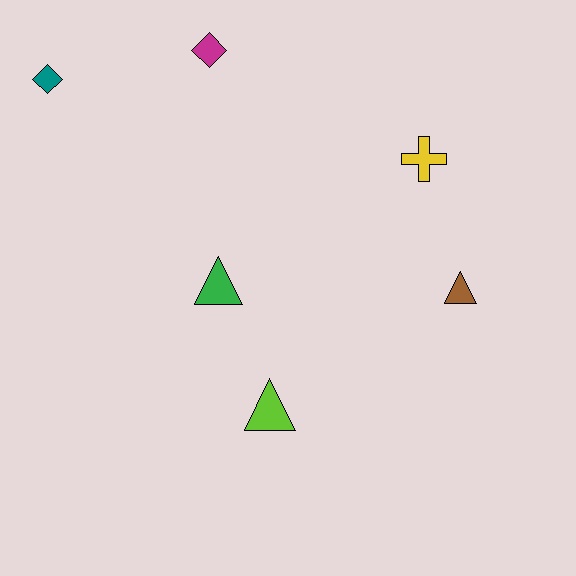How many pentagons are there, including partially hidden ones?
There are no pentagons.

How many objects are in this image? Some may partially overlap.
There are 6 objects.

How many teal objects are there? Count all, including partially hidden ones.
There is 1 teal object.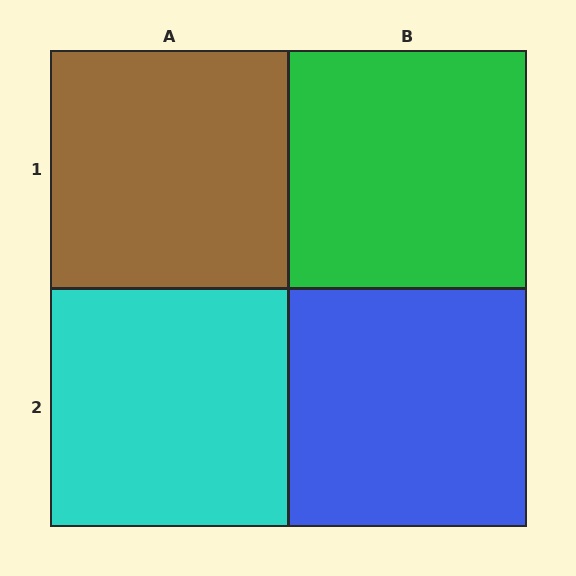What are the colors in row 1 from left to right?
Brown, green.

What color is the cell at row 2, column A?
Cyan.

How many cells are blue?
1 cell is blue.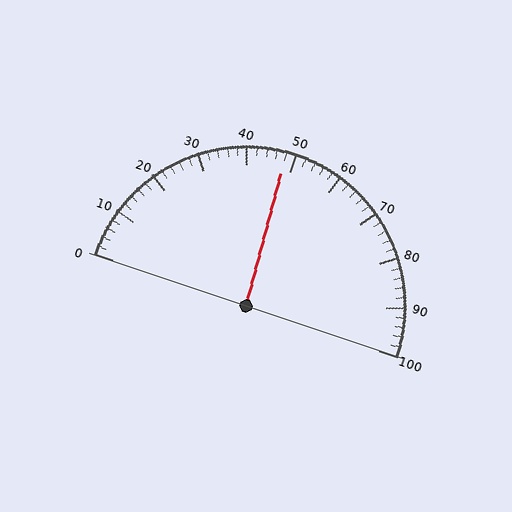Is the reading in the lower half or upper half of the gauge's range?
The reading is in the lower half of the range (0 to 100).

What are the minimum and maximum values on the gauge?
The gauge ranges from 0 to 100.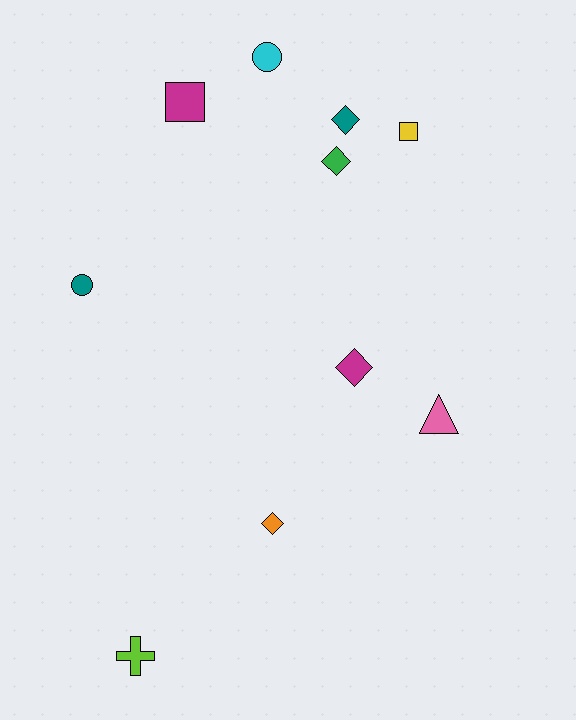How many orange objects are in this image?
There is 1 orange object.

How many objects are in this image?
There are 10 objects.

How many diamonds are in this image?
There are 4 diamonds.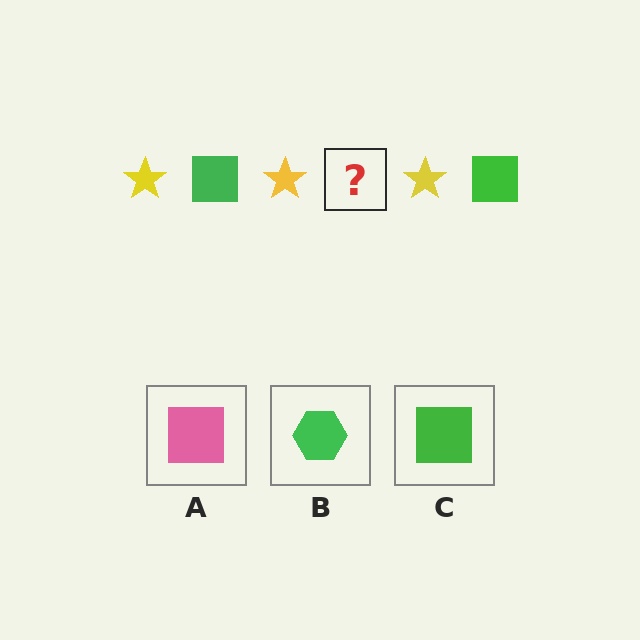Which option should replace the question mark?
Option C.